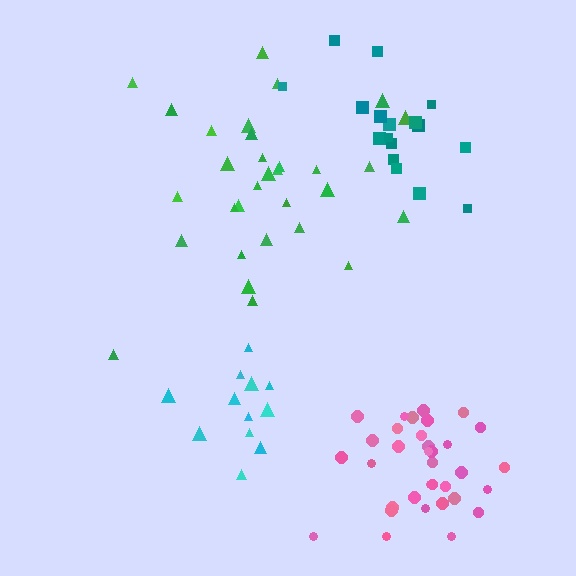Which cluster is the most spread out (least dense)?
Cyan.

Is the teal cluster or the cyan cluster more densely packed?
Teal.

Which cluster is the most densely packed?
Pink.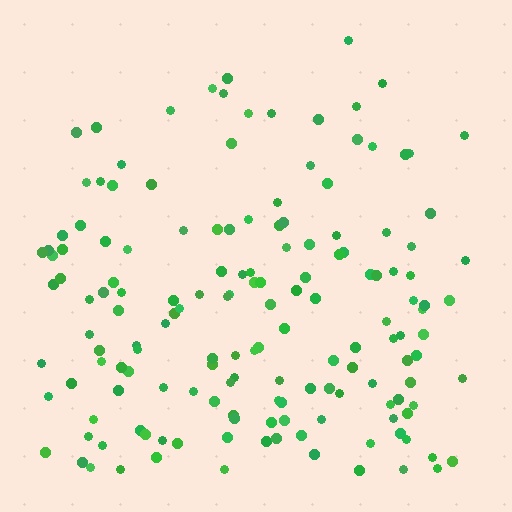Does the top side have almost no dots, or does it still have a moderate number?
Still a moderate number, just noticeably fewer than the bottom.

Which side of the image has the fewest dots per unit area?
The top.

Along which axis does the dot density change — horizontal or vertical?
Vertical.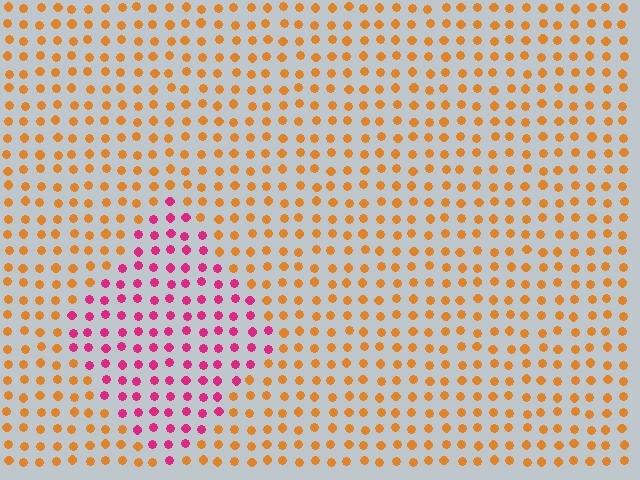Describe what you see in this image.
The image is filled with small orange elements in a uniform arrangement. A diamond-shaped region is visible where the elements are tinted to a slightly different hue, forming a subtle color boundary.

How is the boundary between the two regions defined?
The boundary is defined purely by a slight shift in hue (about 61 degrees). Spacing, size, and orientation are identical on both sides.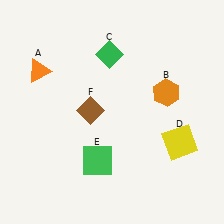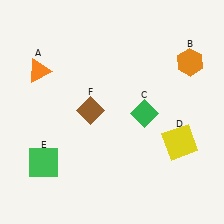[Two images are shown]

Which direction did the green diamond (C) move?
The green diamond (C) moved down.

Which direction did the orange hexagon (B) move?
The orange hexagon (B) moved up.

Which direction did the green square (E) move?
The green square (E) moved left.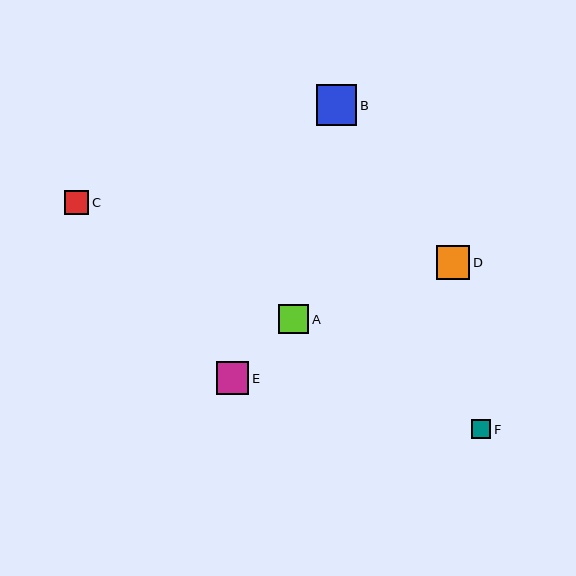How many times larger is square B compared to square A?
Square B is approximately 1.3 times the size of square A.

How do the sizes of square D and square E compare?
Square D and square E are approximately the same size.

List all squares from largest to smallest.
From largest to smallest: B, D, E, A, C, F.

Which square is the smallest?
Square F is the smallest with a size of approximately 19 pixels.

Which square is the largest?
Square B is the largest with a size of approximately 40 pixels.